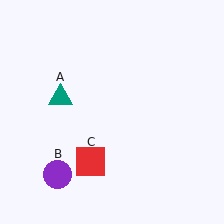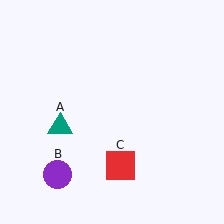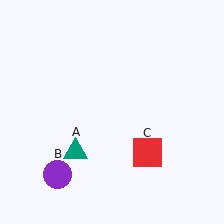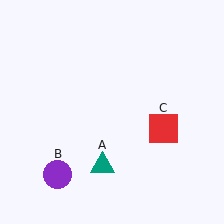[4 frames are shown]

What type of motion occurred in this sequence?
The teal triangle (object A), red square (object C) rotated counterclockwise around the center of the scene.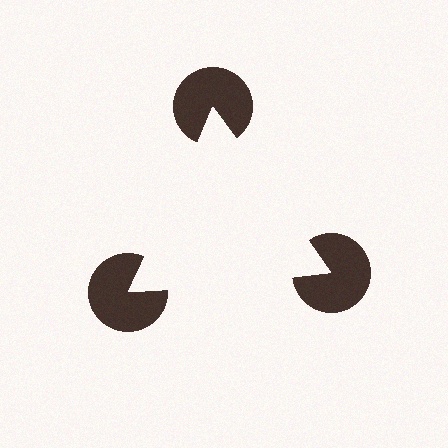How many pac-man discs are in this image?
There are 3 — one at each vertex of the illusory triangle.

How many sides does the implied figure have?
3 sides.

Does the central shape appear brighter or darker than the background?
It typically appears slightly brighter than the background, even though no actual brightness change is drawn.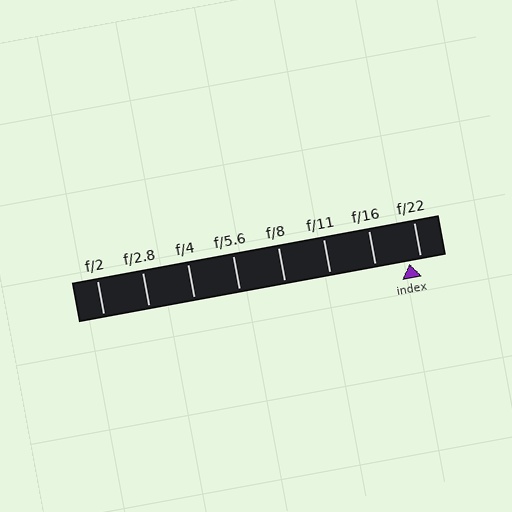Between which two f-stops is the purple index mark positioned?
The index mark is between f/16 and f/22.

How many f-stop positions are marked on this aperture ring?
There are 8 f-stop positions marked.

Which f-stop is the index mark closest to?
The index mark is closest to f/22.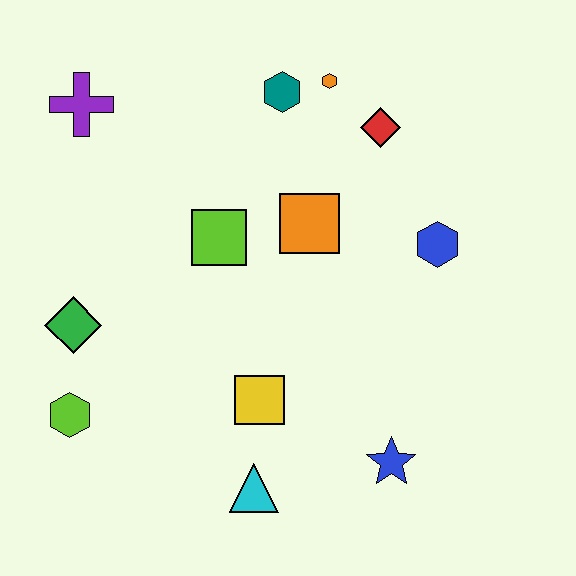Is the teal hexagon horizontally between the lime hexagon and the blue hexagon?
Yes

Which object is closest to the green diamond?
The lime hexagon is closest to the green diamond.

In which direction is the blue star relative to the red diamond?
The blue star is below the red diamond.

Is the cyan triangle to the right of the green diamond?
Yes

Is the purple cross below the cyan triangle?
No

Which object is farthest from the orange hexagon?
The lime hexagon is farthest from the orange hexagon.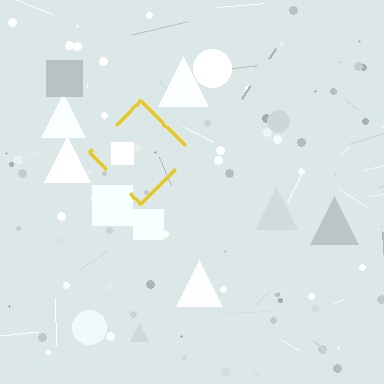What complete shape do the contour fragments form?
The contour fragments form a diamond.